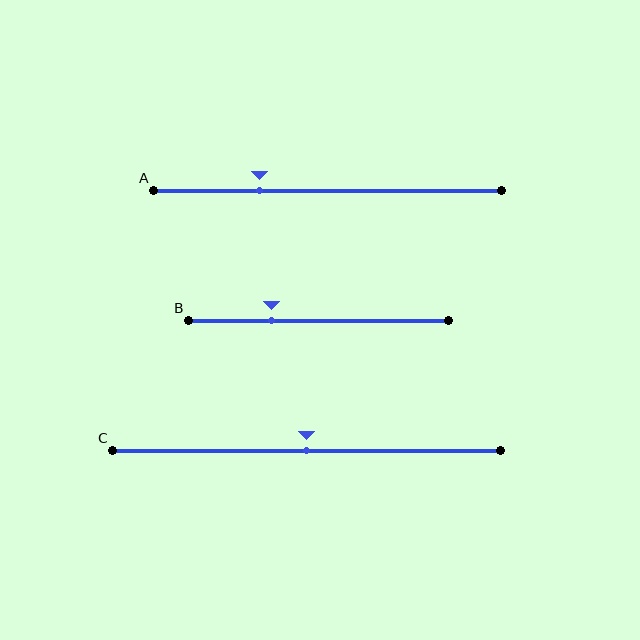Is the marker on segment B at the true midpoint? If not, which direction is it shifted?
No, the marker on segment B is shifted to the left by about 18% of the segment length.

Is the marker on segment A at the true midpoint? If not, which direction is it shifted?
No, the marker on segment A is shifted to the left by about 19% of the segment length.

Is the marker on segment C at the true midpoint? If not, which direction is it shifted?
Yes, the marker on segment C is at the true midpoint.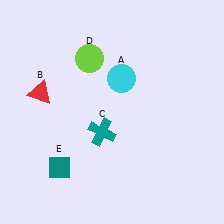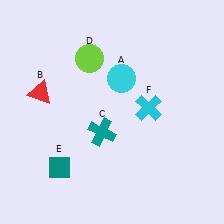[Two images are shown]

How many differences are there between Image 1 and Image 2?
There is 1 difference between the two images.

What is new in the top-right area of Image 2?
A cyan cross (F) was added in the top-right area of Image 2.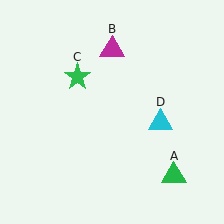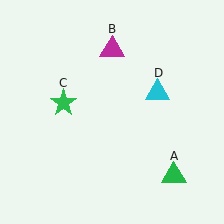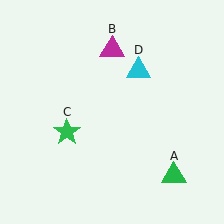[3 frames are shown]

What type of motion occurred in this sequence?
The green star (object C), cyan triangle (object D) rotated counterclockwise around the center of the scene.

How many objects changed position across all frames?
2 objects changed position: green star (object C), cyan triangle (object D).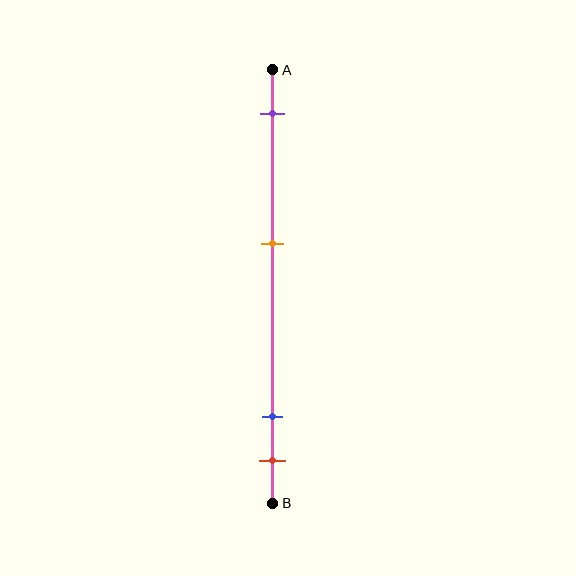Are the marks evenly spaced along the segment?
No, the marks are not evenly spaced.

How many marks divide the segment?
There are 4 marks dividing the segment.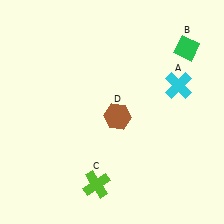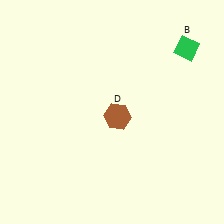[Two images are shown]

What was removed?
The lime cross (C), the cyan cross (A) were removed in Image 2.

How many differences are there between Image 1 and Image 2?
There are 2 differences between the two images.